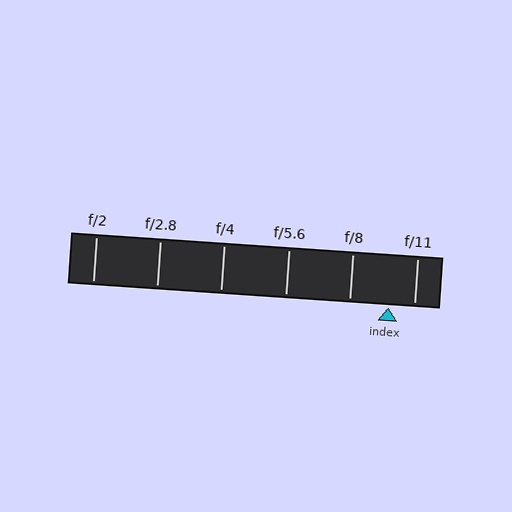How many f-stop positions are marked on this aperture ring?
There are 6 f-stop positions marked.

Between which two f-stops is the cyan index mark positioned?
The index mark is between f/8 and f/11.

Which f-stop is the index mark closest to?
The index mark is closest to f/11.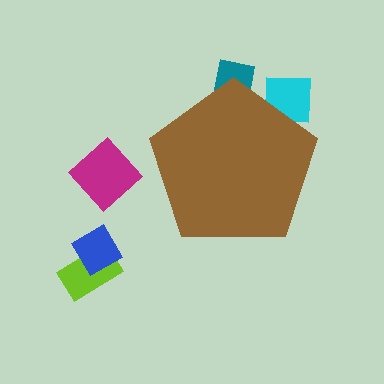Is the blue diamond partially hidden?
No, the blue diamond is fully visible.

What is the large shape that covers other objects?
A brown pentagon.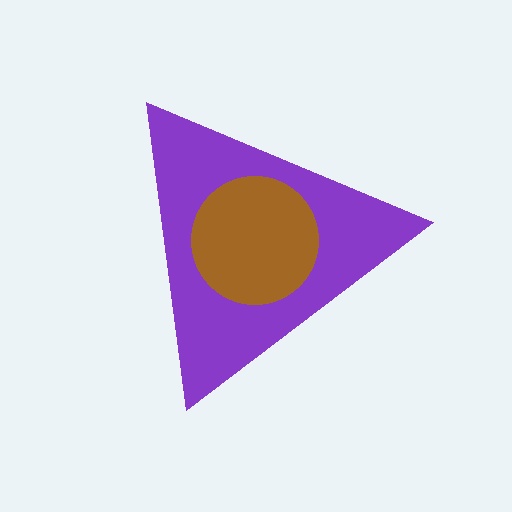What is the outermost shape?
The purple triangle.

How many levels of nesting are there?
2.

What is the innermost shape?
The brown circle.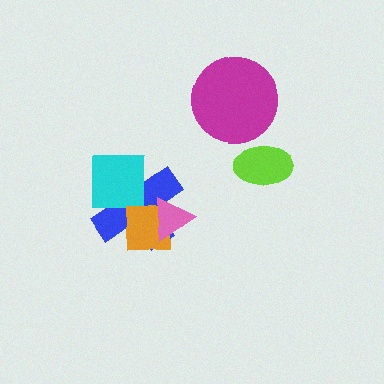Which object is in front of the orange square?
The pink triangle is in front of the orange square.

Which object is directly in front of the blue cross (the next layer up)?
The cyan square is directly in front of the blue cross.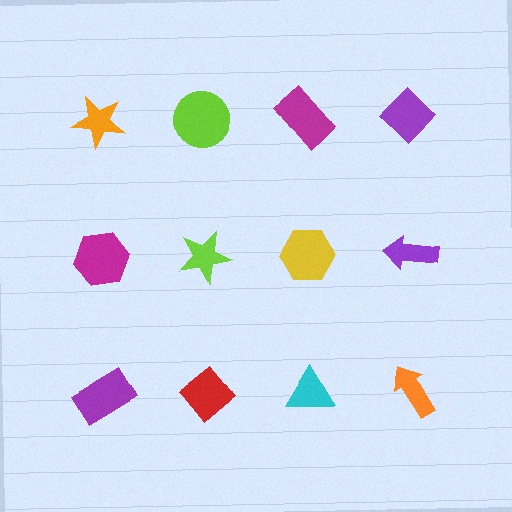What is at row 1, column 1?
An orange star.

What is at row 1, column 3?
A magenta rectangle.